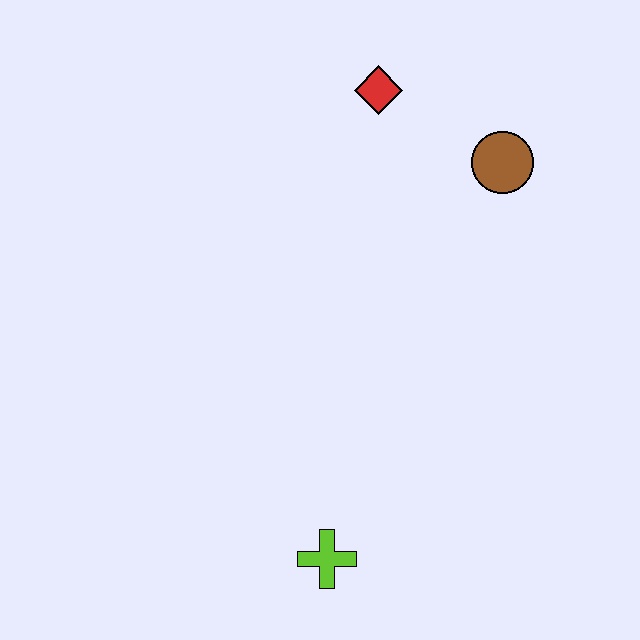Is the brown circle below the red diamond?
Yes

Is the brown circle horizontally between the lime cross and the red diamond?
No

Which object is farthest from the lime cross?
The red diamond is farthest from the lime cross.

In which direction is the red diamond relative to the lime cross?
The red diamond is above the lime cross.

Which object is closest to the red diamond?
The brown circle is closest to the red diamond.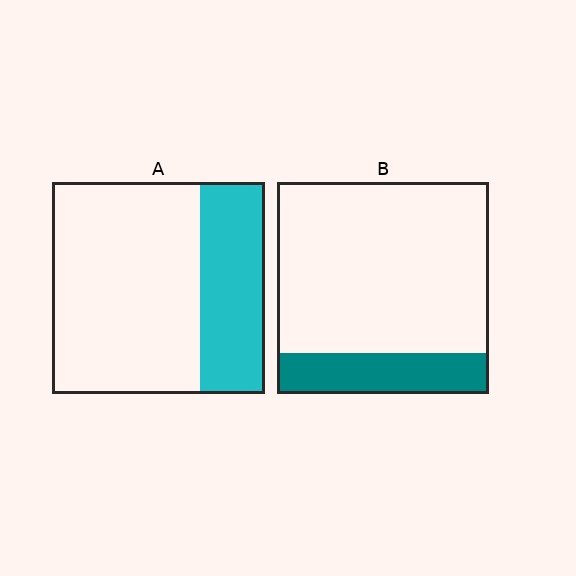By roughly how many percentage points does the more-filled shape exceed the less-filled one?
By roughly 10 percentage points (A over B).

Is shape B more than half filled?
No.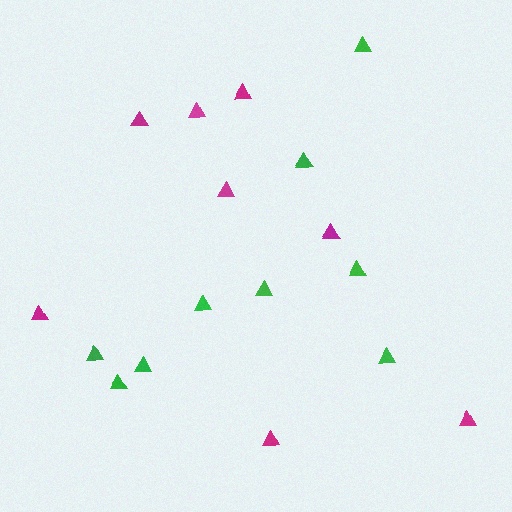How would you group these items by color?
There are 2 groups: one group of magenta triangles (8) and one group of green triangles (9).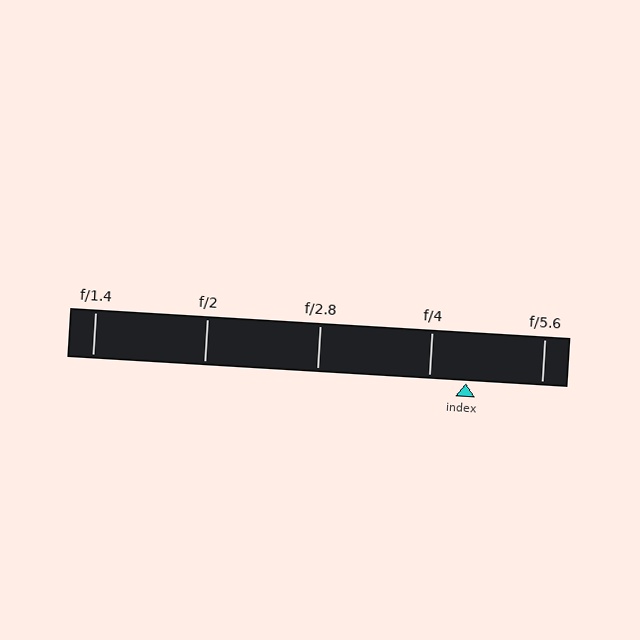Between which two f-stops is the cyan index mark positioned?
The index mark is between f/4 and f/5.6.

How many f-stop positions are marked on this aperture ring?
There are 5 f-stop positions marked.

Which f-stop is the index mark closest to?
The index mark is closest to f/4.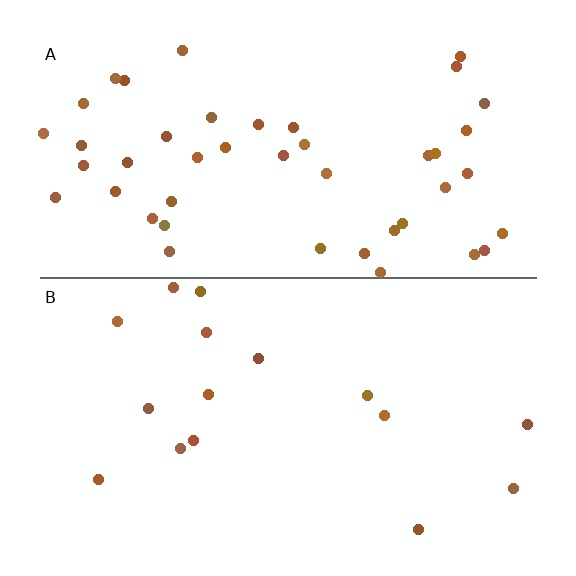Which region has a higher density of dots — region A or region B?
A (the top).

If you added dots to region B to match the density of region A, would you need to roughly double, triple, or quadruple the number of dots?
Approximately triple.